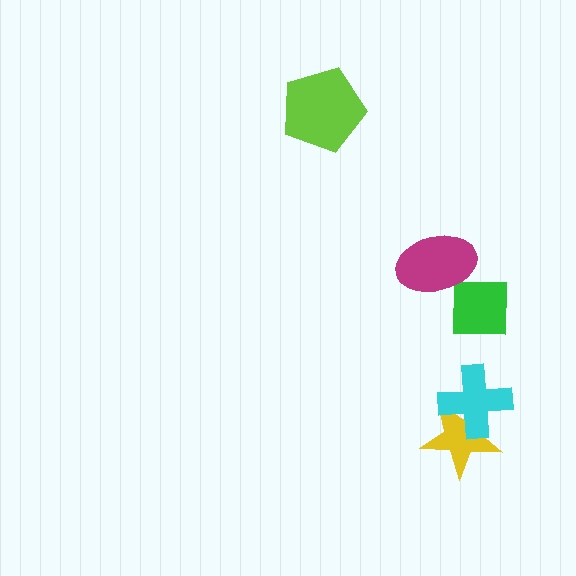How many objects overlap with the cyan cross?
1 object overlaps with the cyan cross.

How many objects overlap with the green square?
1 object overlaps with the green square.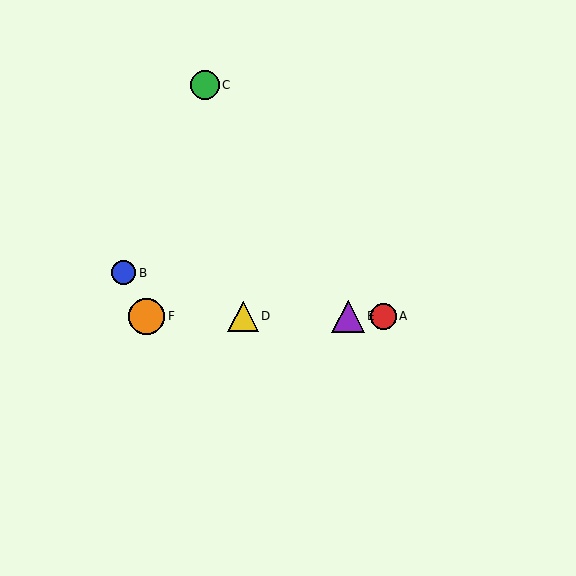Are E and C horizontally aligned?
No, E is at y≈316 and C is at y≈85.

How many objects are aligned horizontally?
4 objects (A, D, E, F) are aligned horizontally.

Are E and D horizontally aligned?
Yes, both are at y≈316.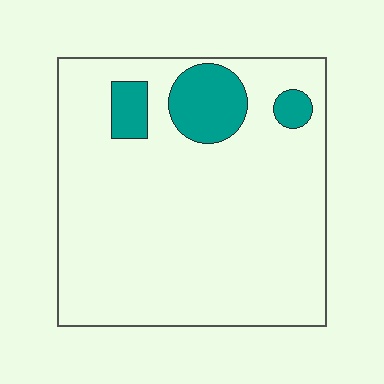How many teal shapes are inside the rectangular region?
3.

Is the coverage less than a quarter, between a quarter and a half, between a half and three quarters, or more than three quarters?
Less than a quarter.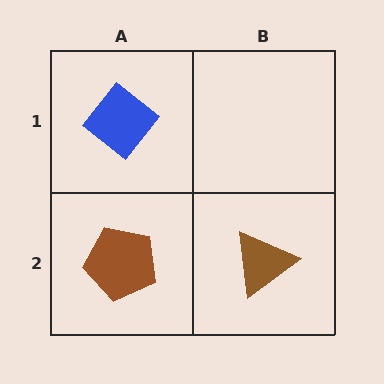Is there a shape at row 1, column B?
No, that cell is empty.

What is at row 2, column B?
A brown triangle.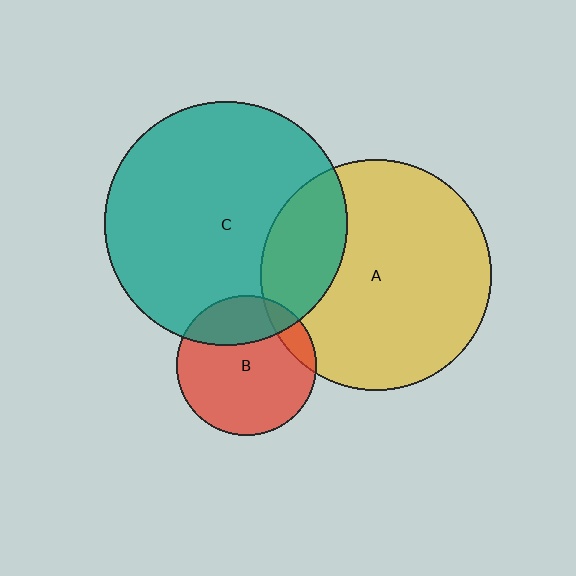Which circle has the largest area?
Circle C (teal).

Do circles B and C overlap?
Yes.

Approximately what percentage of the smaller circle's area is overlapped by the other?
Approximately 25%.